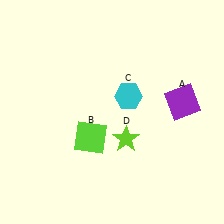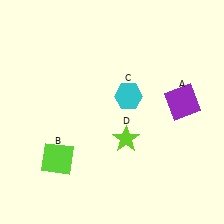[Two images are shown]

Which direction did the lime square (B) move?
The lime square (B) moved left.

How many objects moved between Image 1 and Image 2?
1 object moved between the two images.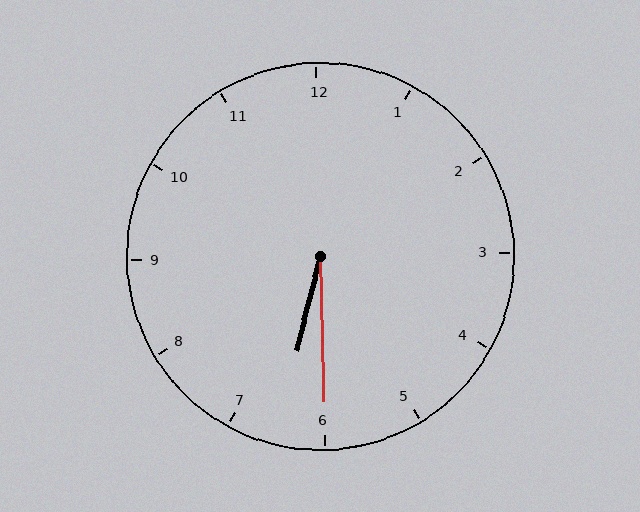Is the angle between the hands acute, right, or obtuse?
It is acute.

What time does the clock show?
6:30.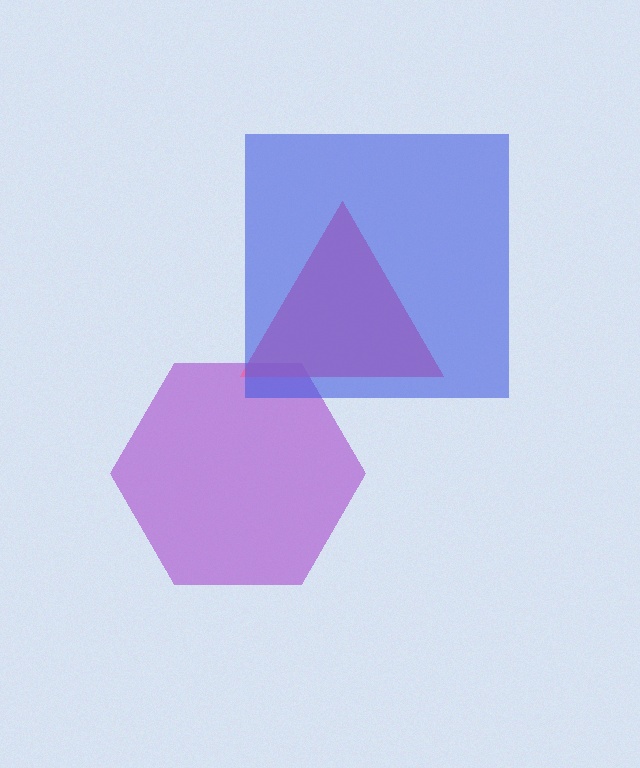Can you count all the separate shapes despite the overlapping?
Yes, there are 3 separate shapes.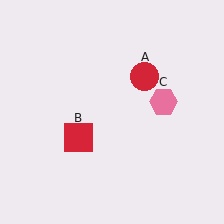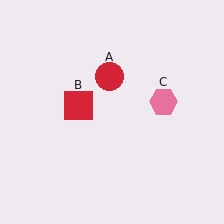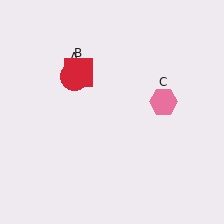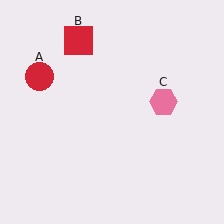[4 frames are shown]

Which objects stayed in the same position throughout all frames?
Pink hexagon (object C) remained stationary.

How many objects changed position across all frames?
2 objects changed position: red circle (object A), red square (object B).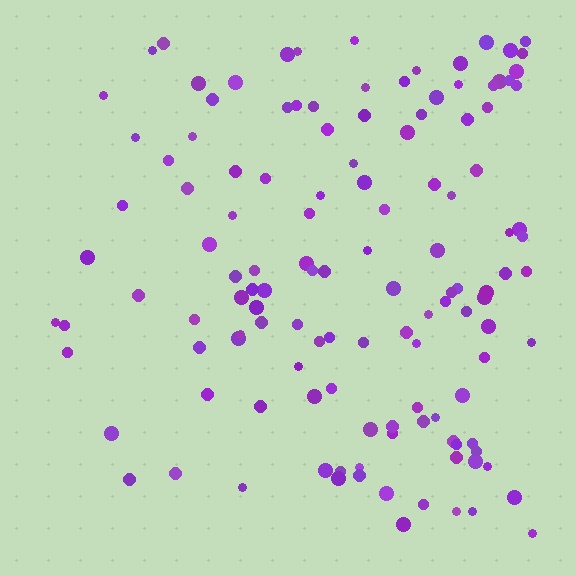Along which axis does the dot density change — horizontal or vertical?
Horizontal.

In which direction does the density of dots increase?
From left to right, with the right side densest.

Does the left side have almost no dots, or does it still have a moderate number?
Still a moderate number, just noticeably fewer than the right.